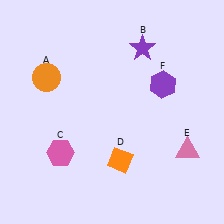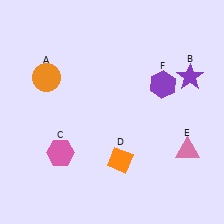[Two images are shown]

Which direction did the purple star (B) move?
The purple star (B) moved right.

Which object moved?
The purple star (B) moved right.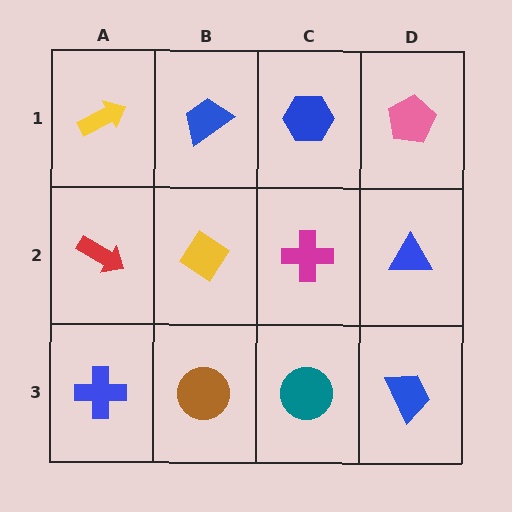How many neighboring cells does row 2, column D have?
3.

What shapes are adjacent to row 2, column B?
A blue trapezoid (row 1, column B), a brown circle (row 3, column B), a red arrow (row 2, column A), a magenta cross (row 2, column C).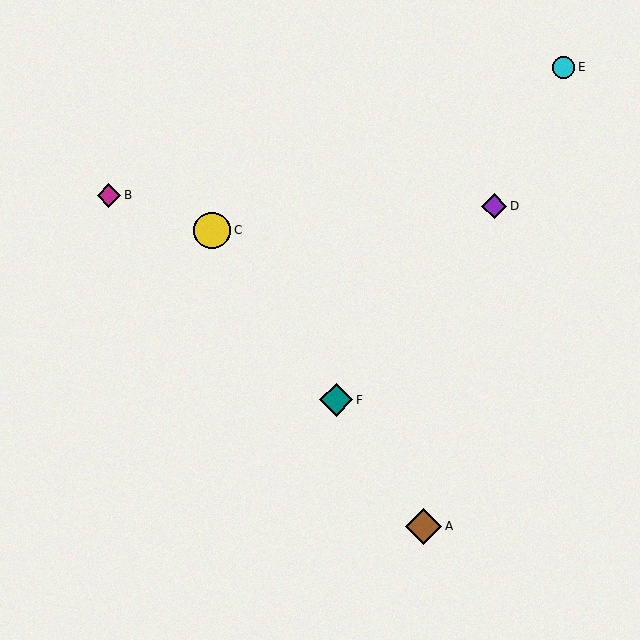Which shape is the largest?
The brown diamond (labeled A) is the largest.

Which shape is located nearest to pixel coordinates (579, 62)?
The cyan circle (labeled E) at (564, 67) is nearest to that location.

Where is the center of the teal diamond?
The center of the teal diamond is at (336, 400).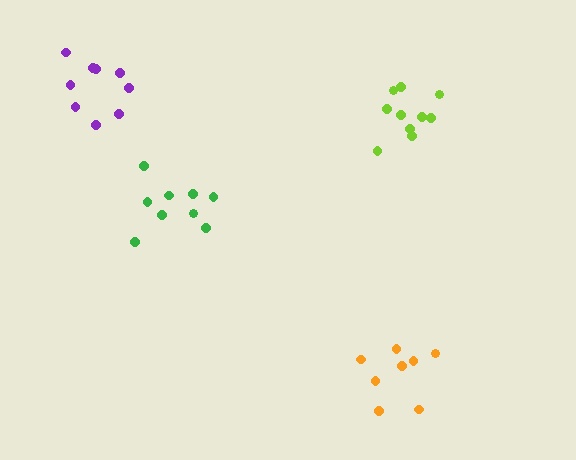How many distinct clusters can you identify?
There are 4 distinct clusters.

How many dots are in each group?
Group 1: 8 dots, Group 2: 10 dots, Group 3: 9 dots, Group 4: 9 dots (36 total).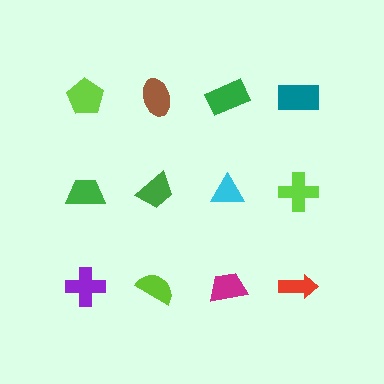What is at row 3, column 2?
A lime semicircle.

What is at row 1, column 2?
A brown ellipse.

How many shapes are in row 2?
4 shapes.